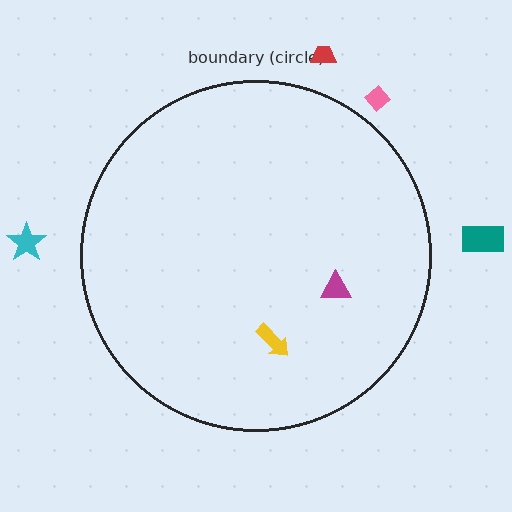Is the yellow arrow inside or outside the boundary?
Inside.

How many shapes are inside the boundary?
2 inside, 4 outside.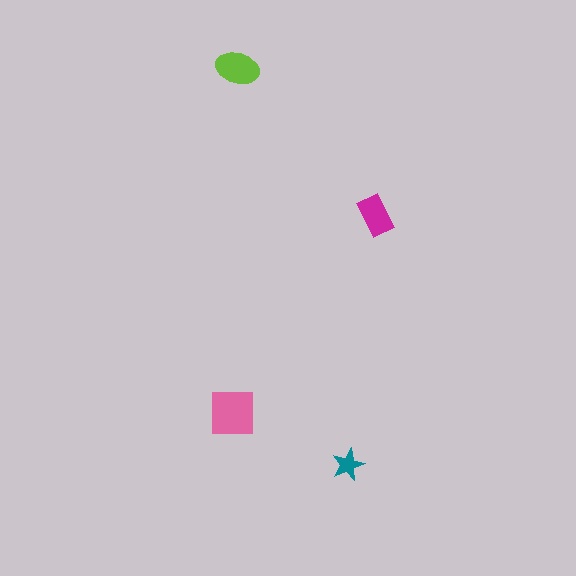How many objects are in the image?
There are 4 objects in the image.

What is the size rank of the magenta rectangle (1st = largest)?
3rd.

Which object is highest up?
The lime ellipse is topmost.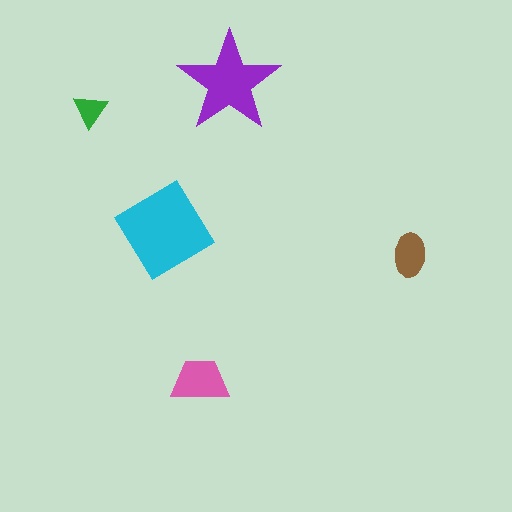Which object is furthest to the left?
The green triangle is leftmost.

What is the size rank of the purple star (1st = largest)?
2nd.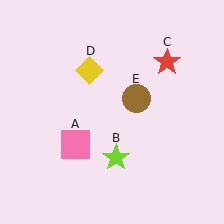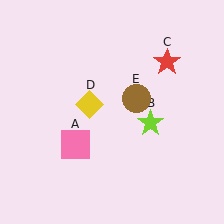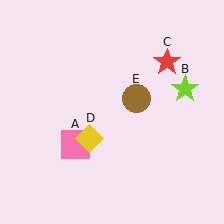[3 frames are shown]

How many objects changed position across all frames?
2 objects changed position: lime star (object B), yellow diamond (object D).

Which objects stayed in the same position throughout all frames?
Pink square (object A) and red star (object C) and brown circle (object E) remained stationary.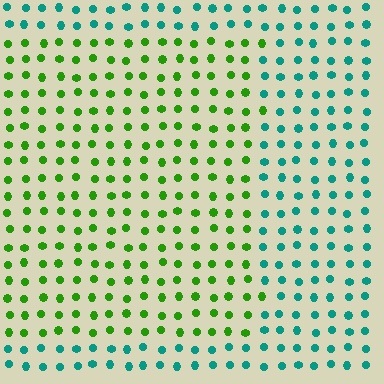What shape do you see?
I see a rectangle.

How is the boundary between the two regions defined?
The boundary is defined purely by a slight shift in hue (about 62 degrees). Spacing, size, and orientation are identical on both sides.